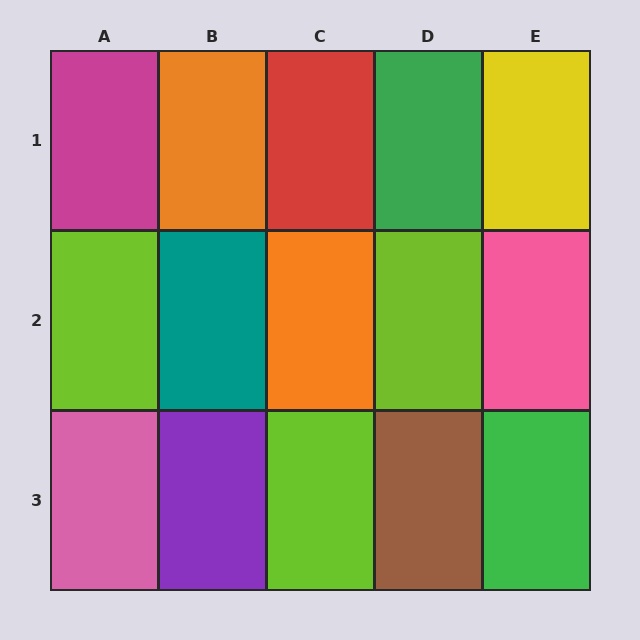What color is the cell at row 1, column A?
Magenta.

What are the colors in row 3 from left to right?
Pink, purple, lime, brown, green.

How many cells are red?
1 cell is red.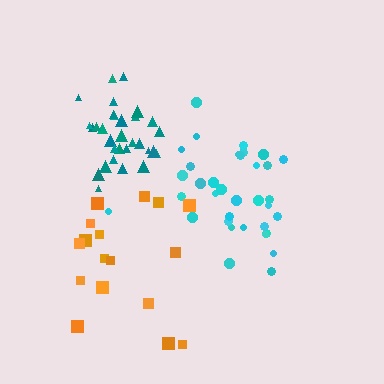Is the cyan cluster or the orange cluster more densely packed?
Cyan.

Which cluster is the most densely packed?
Teal.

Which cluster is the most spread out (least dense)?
Orange.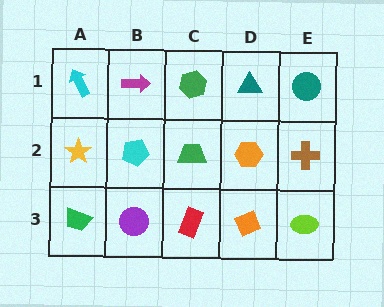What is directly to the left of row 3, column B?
A green trapezoid.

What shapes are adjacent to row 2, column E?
A teal circle (row 1, column E), a lime ellipse (row 3, column E), an orange hexagon (row 2, column D).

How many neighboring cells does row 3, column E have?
2.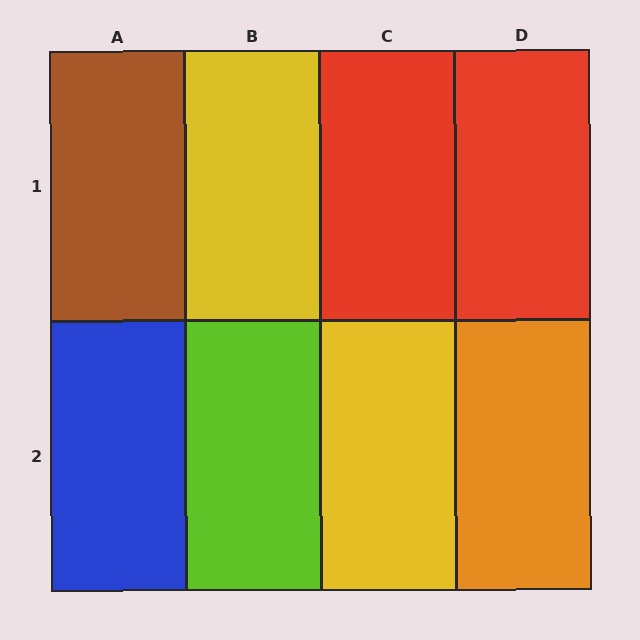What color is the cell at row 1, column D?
Red.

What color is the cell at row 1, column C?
Red.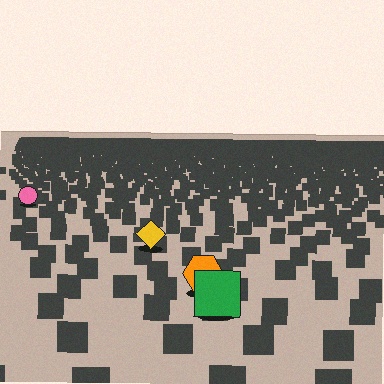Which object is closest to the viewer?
The green square is closest. The texture marks near it are larger and more spread out.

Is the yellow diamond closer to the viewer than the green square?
No. The green square is closer — you can tell from the texture gradient: the ground texture is coarser near it.